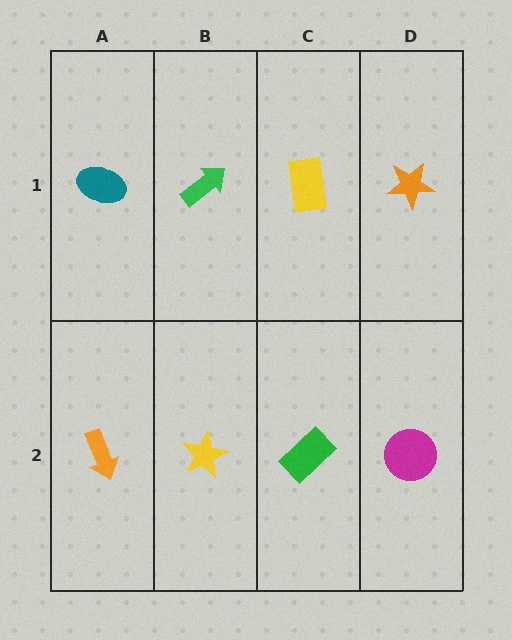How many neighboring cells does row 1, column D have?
2.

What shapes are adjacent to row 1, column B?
A yellow star (row 2, column B), a teal ellipse (row 1, column A), a yellow rectangle (row 1, column C).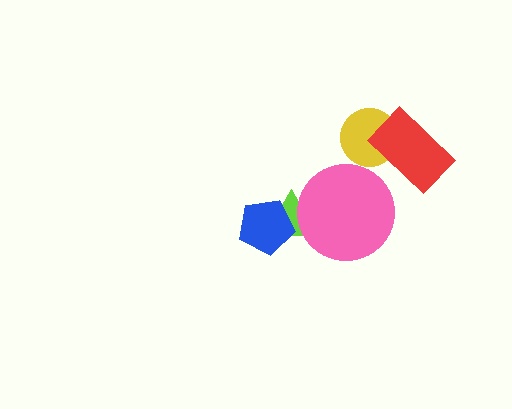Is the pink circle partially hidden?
No, no other shape covers it.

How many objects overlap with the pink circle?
1 object overlaps with the pink circle.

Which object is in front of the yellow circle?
The red rectangle is in front of the yellow circle.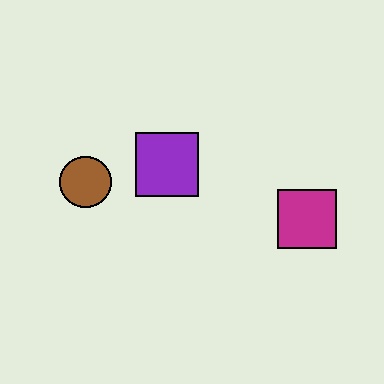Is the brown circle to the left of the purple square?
Yes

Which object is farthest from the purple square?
The magenta square is farthest from the purple square.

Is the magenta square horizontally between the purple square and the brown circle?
No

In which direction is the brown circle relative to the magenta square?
The brown circle is to the left of the magenta square.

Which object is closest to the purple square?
The brown circle is closest to the purple square.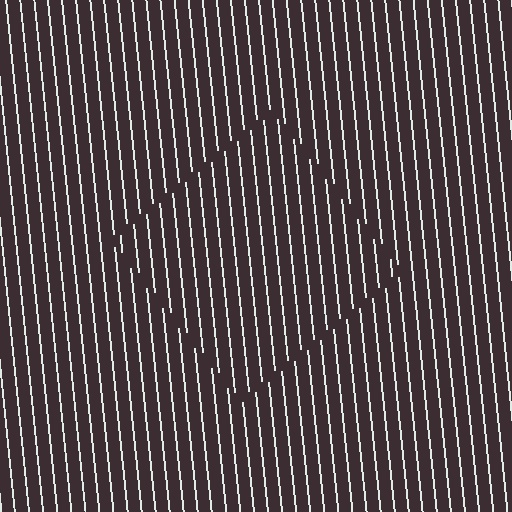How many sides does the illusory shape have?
4 sides — the line-ends trace a square.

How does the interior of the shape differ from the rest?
The interior of the shape contains the same grating, shifted by half a period — the contour is defined by the phase discontinuity where line-ends from the inner and outer gratings abut.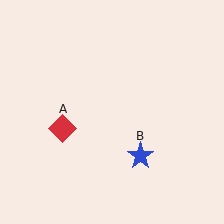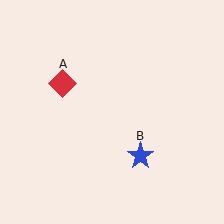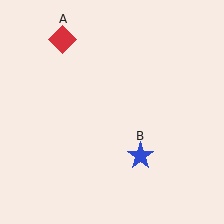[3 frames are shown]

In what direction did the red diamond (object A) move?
The red diamond (object A) moved up.